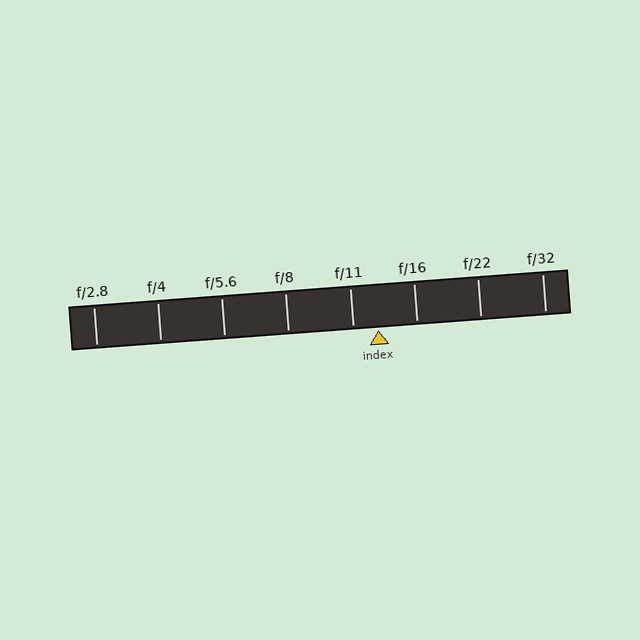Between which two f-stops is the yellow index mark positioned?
The index mark is between f/11 and f/16.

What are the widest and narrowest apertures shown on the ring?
The widest aperture shown is f/2.8 and the narrowest is f/32.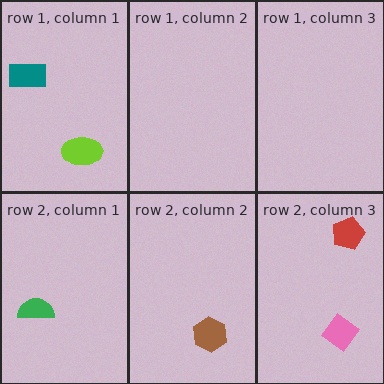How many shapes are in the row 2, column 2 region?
1.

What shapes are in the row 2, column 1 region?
The green semicircle.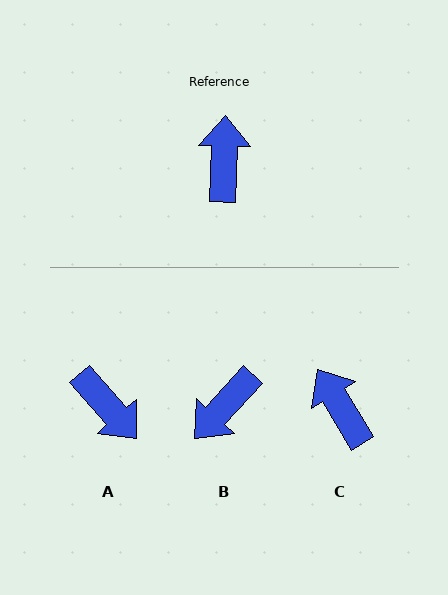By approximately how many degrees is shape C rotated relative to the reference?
Approximately 33 degrees counter-clockwise.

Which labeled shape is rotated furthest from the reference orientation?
B, about 139 degrees away.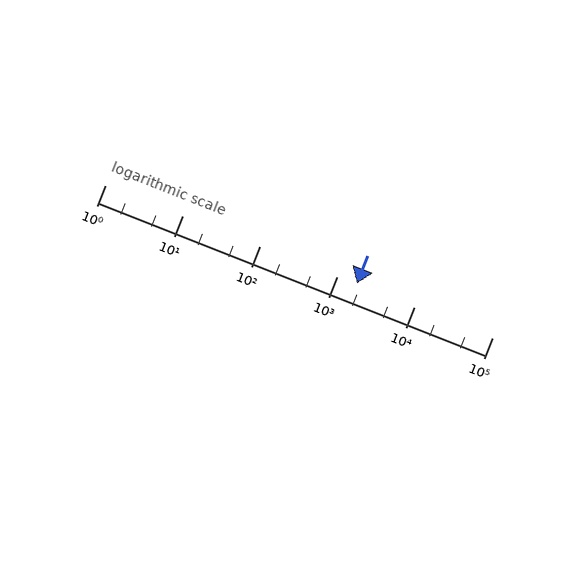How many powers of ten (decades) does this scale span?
The scale spans 5 decades, from 1 to 100000.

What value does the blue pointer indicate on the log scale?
The pointer indicates approximately 1800.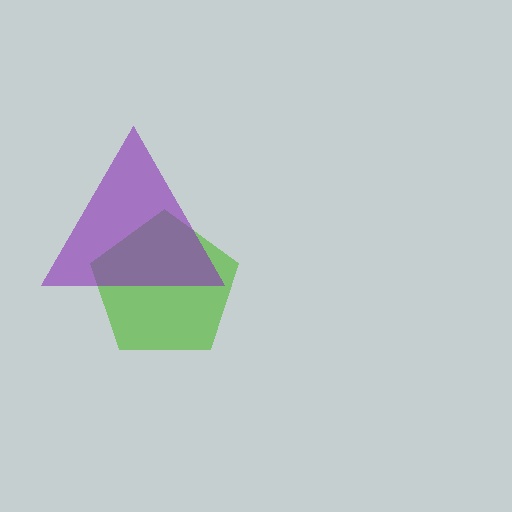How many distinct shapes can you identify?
There are 2 distinct shapes: a lime pentagon, a purple triangle.